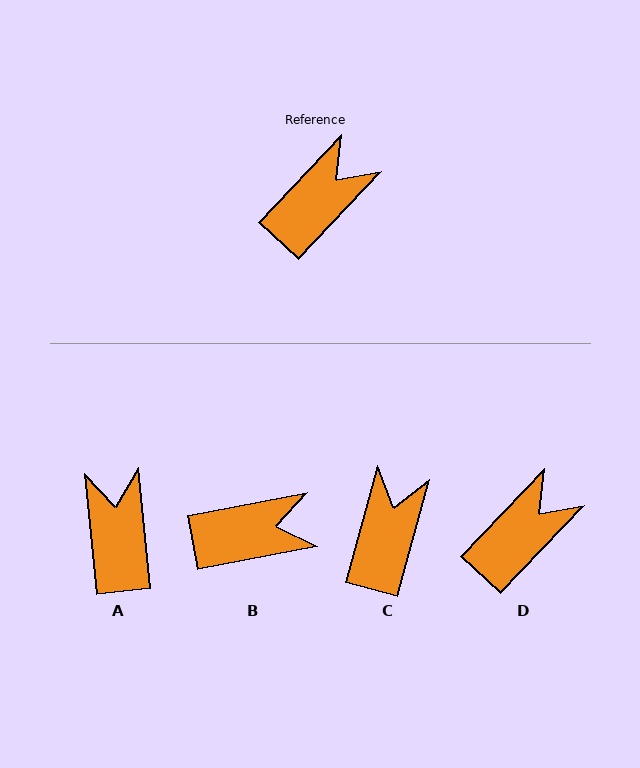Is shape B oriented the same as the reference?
No, it is off by about 36 degrees.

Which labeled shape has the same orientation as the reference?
D.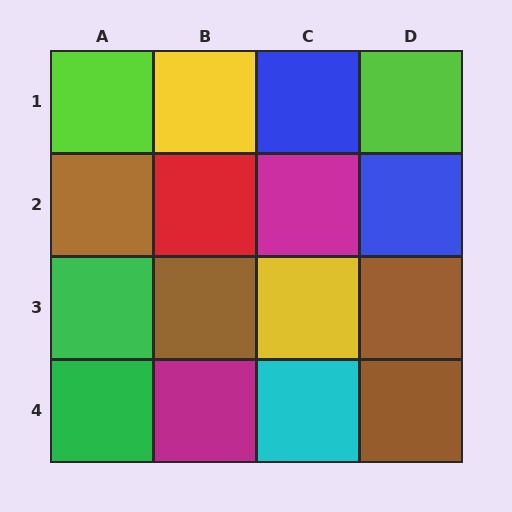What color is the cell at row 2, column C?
Magenta.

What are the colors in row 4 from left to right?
Green, magenta, cyan, brown.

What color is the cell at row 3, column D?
Brown.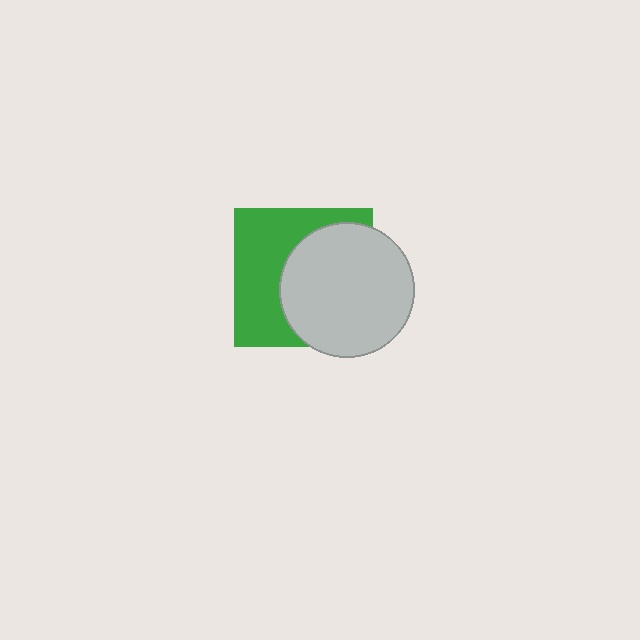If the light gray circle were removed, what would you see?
You would see the complete green square.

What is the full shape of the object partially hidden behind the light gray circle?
The partially hidden object is a green square.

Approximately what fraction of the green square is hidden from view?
Roughly 52% of the green square is hidden behind the light gray circle.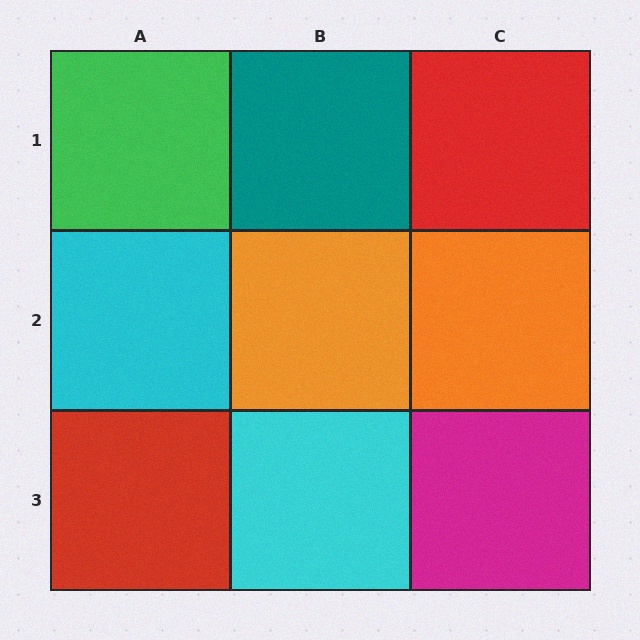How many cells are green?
1 cell is green.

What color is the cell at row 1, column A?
Green.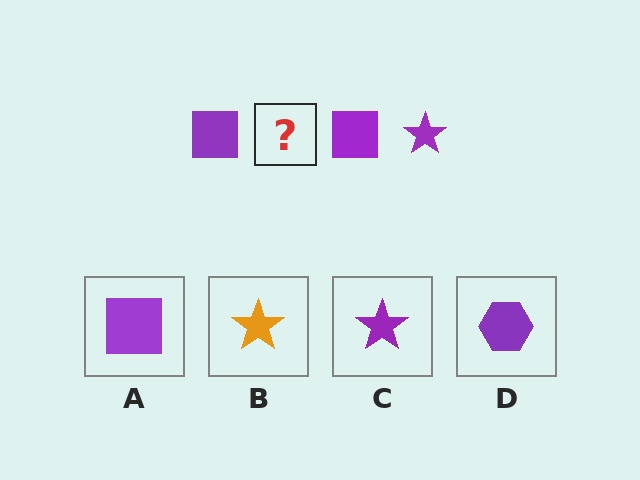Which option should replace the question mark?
Option C.